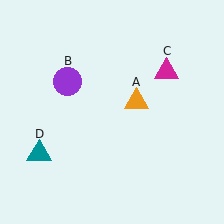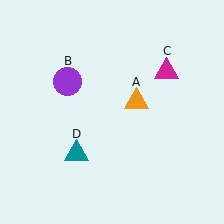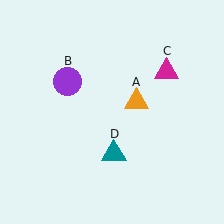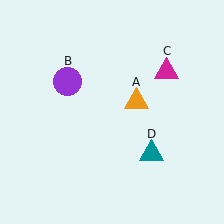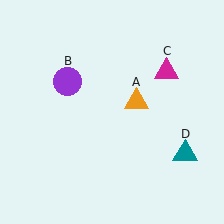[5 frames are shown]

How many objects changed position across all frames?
1 object changed position: teal triangle (object D).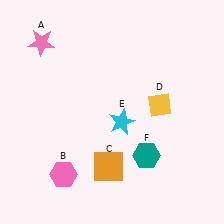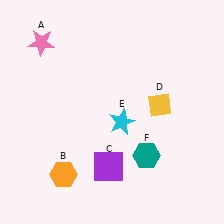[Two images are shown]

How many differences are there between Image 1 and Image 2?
There are 2 differences between the two images.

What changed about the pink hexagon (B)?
In Image 1, B is pink. In Image 2, it changed to orange.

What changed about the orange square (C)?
In Image 1, C is orange. In Image 2, it changed to purple.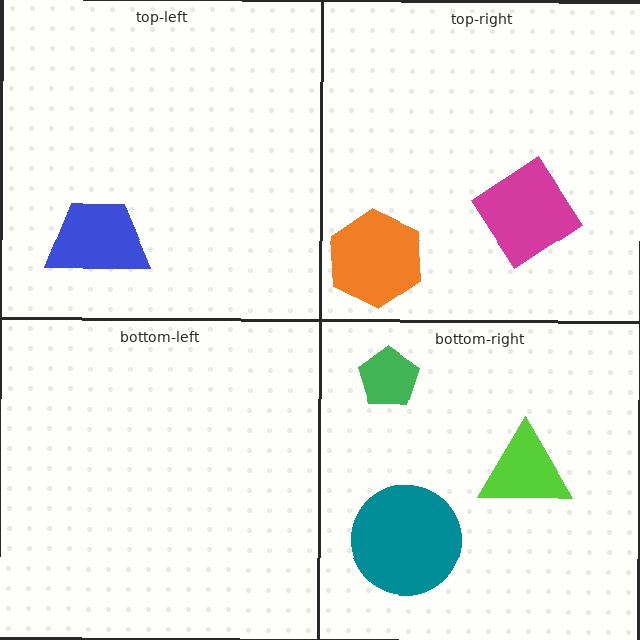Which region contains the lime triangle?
The bottom-right region.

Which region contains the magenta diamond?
The top-right region.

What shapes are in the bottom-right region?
The teal circle, the lime triangle, the green pentagon.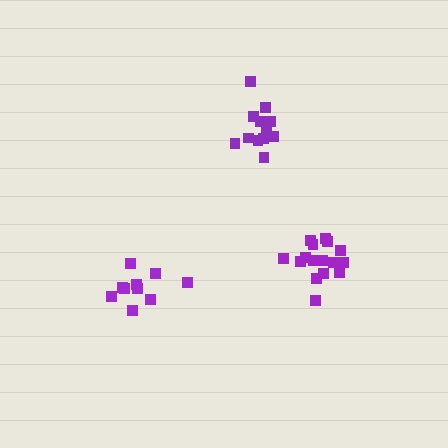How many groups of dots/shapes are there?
There are 3 groups.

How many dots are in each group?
Group 1: 10 dots, Group 2: 16 dots, Group 3: 12 dots (38 total).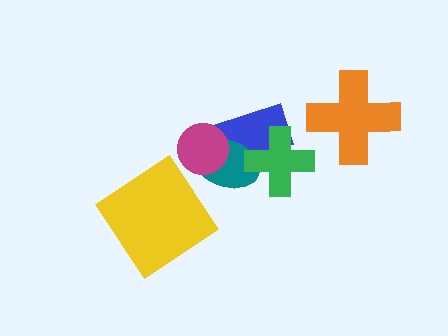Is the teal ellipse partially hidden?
Yes, it is partially covered by another shape.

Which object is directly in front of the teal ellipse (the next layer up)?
The magenta circle is directly in front of the teal ellipse.